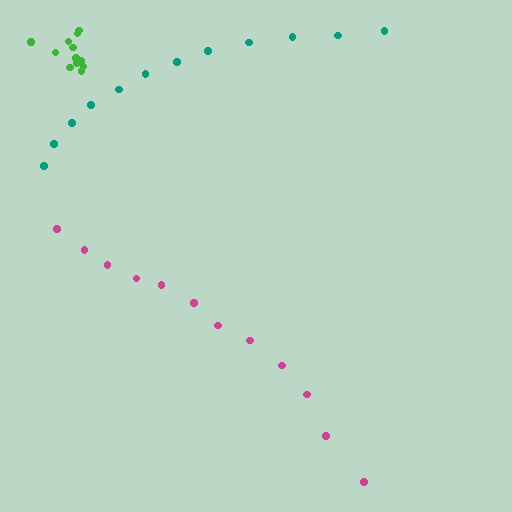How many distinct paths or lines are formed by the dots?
There are 3 distinct paths.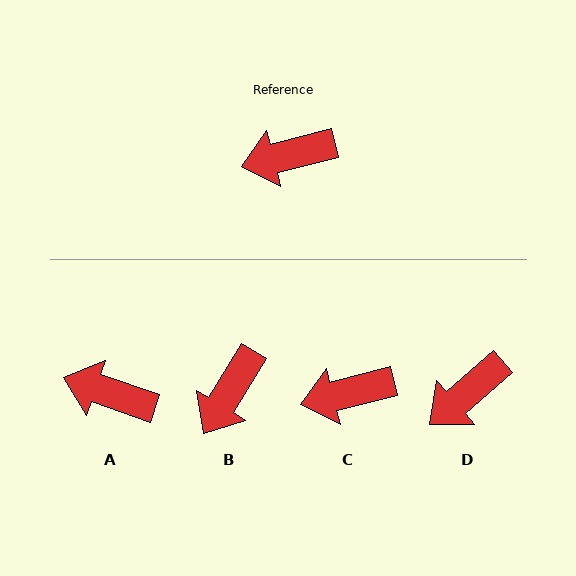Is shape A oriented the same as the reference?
No, it is off by about 33 degrees.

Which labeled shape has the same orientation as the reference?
C.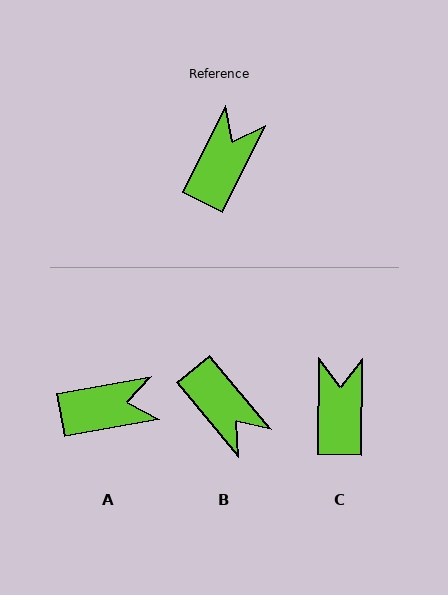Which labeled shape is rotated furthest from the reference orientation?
B, about 114 degrees away.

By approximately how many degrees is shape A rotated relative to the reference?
Approximately 53 degrees clockwise.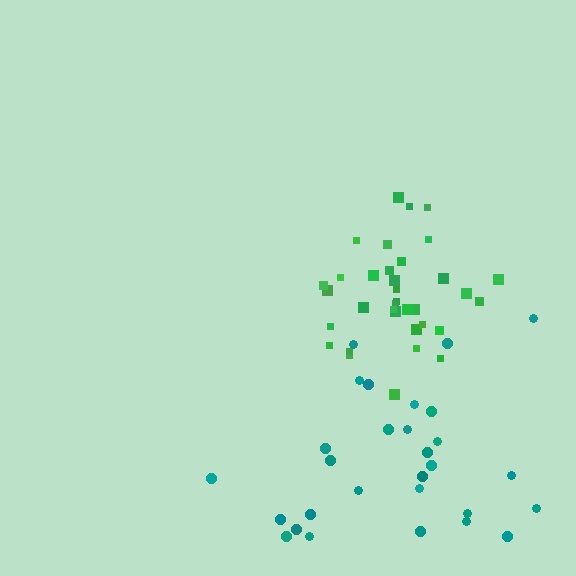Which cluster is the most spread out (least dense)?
Teal.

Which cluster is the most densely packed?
Green.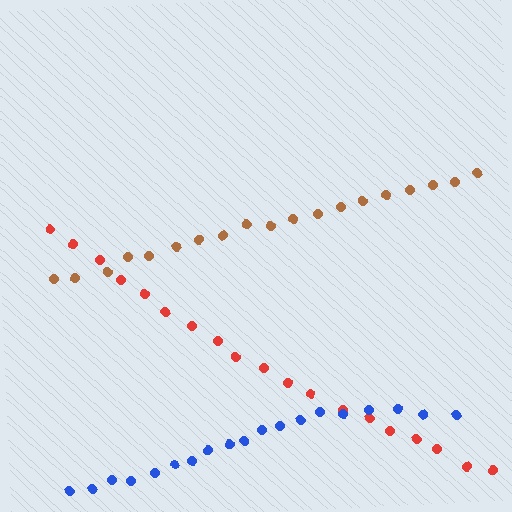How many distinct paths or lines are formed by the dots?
There are 3 distinct paths.